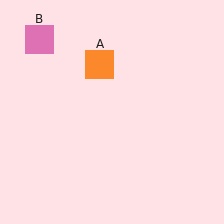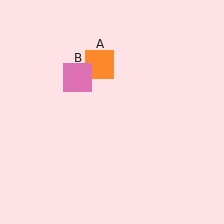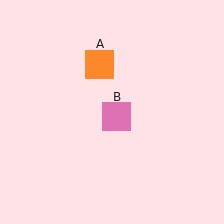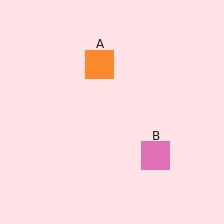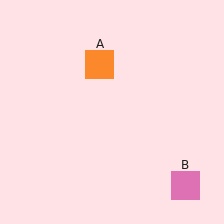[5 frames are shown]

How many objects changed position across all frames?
1 object changed position: pink square (object B).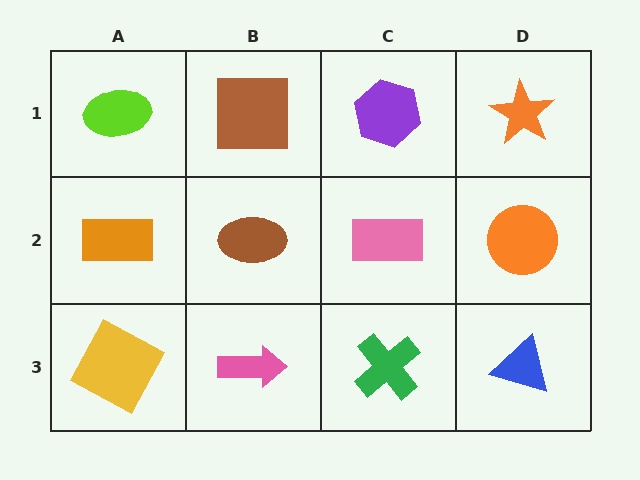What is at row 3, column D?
A blue triangle.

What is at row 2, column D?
An orange circle.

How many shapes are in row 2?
4 shapes.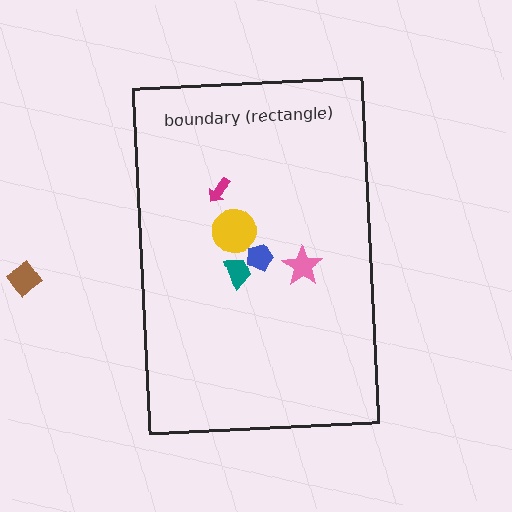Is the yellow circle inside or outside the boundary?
Inside.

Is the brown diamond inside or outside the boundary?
Outside.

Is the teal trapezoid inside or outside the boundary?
Inside.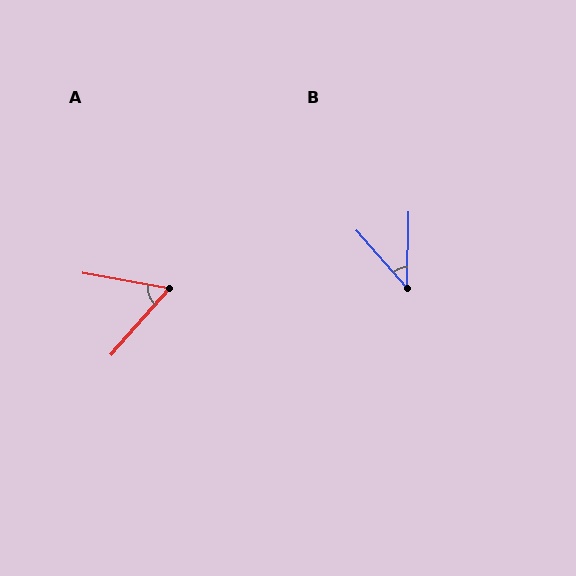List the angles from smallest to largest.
B (42°), A (58°).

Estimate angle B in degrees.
Approximately 42 degrees.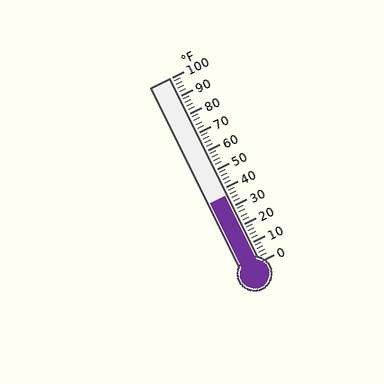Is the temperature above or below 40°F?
The temperature is below 40°F.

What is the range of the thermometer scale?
The thermometer scale ranges from 0°F to 100°F.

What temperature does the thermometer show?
The thermometer shows approximately 36°F.